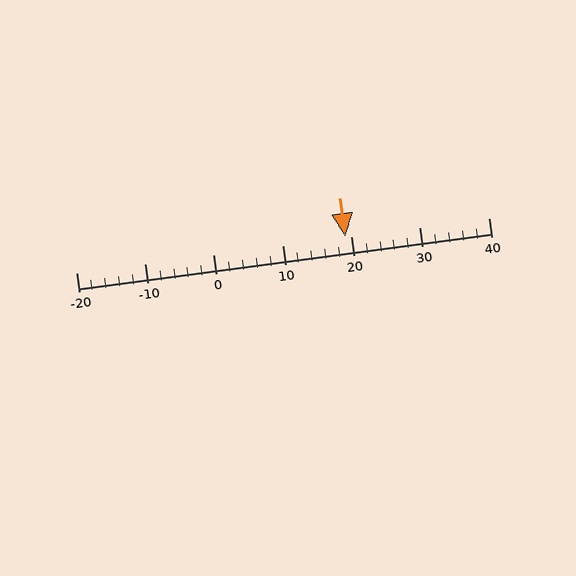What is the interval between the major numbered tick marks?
The major tick marks are spaced 10 units apart.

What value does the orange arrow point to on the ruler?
The orange arrow points to approximately 19.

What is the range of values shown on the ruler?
The ruler shows values from -20 to 40.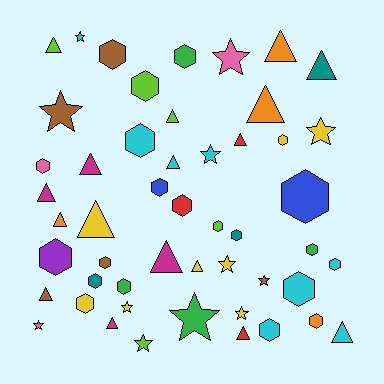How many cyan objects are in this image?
There are 8 cyan objects.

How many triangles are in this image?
There are 17 triangles.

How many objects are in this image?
There are 50 objects.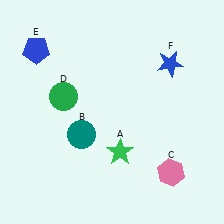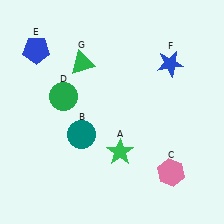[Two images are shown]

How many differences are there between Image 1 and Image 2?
There is 1 difference between the two images.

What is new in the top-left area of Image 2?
A green triangle (G) was added in the top-left area of Image 2.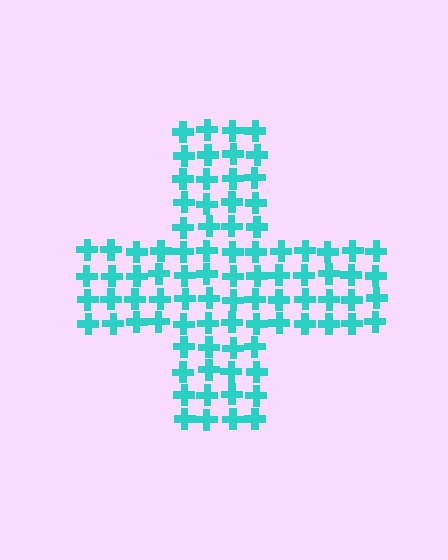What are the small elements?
The small elements are crosses.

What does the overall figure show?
The overall figure shows a cross.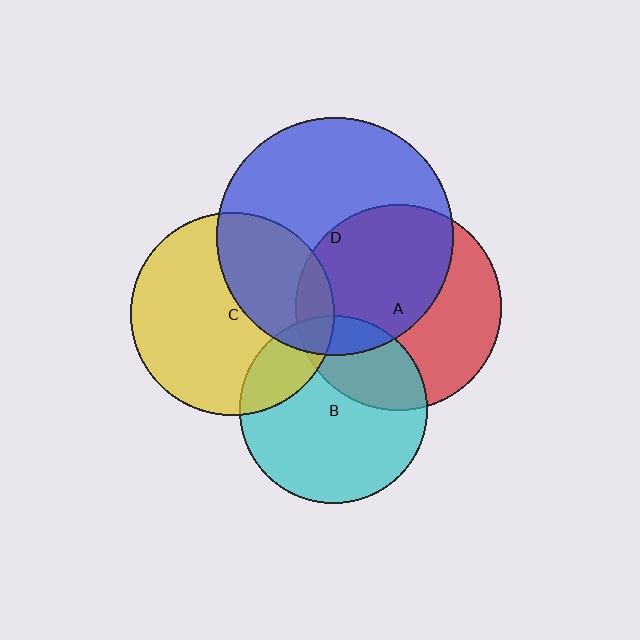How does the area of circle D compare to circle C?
Approximately 1.4 times.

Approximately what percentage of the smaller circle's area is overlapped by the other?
Approximately 20%.